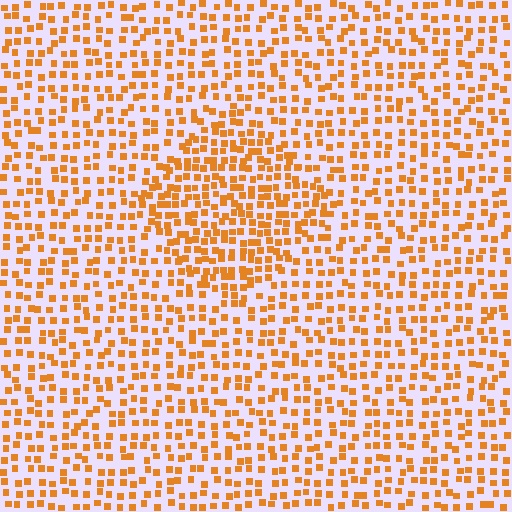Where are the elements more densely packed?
The elements are more densely packed inside the diamond boundary.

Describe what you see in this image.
The image contains small orange elements arranged at two different densities. A diamond-shaped region is visible where the elements are more densely packed than the surrounding area.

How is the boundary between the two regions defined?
The boundary is defined by a change in element density (approximately 1.6x ratio). All elements are the same color, size, and shape.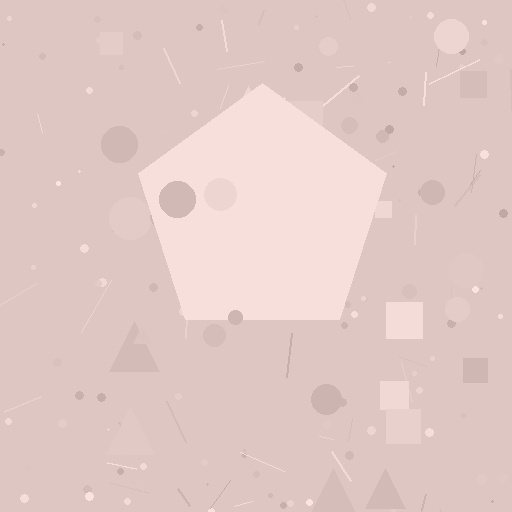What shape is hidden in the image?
A pentagon is hidden in the image.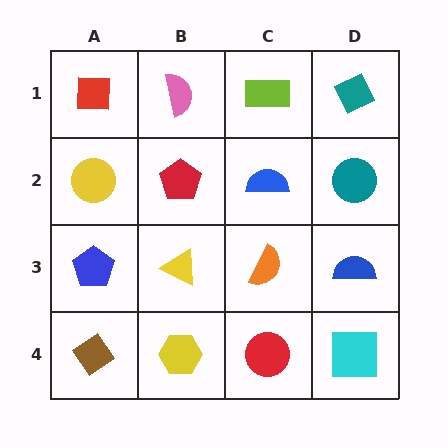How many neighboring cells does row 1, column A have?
2.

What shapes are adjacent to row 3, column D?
A teal circle (row 2, column D), a cyan square (row 4, column D), an orange semicircle (row 3, column C).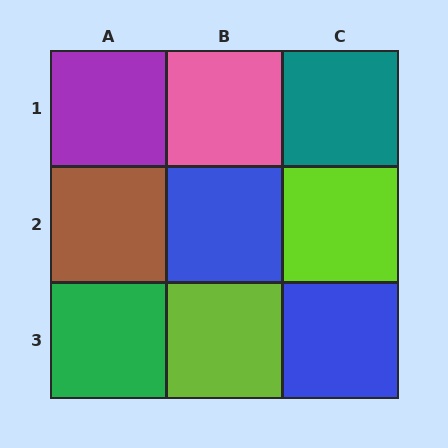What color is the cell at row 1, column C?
Teal.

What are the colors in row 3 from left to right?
Green, lime, blue.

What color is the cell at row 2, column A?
Brown.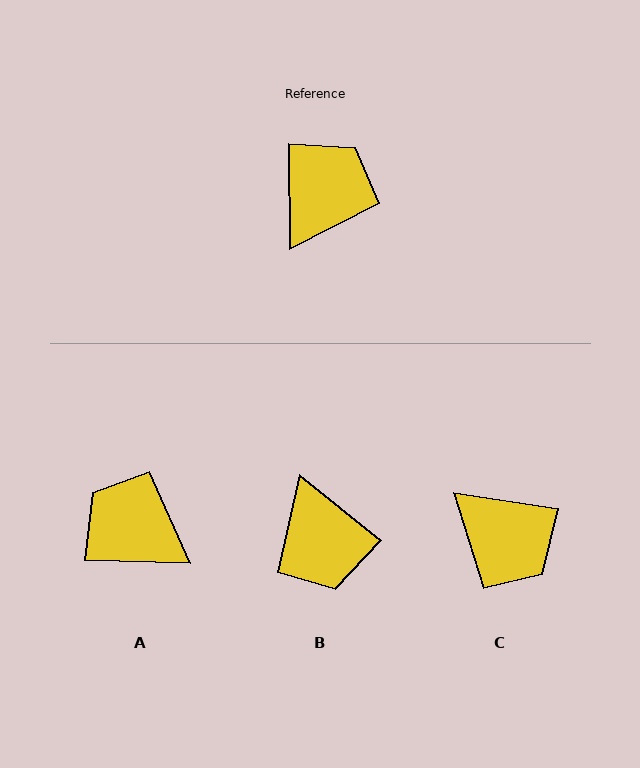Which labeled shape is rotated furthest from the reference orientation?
B, about 129 degrees away.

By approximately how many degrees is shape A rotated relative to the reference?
Approximately 87 degrees counter-clockwise.